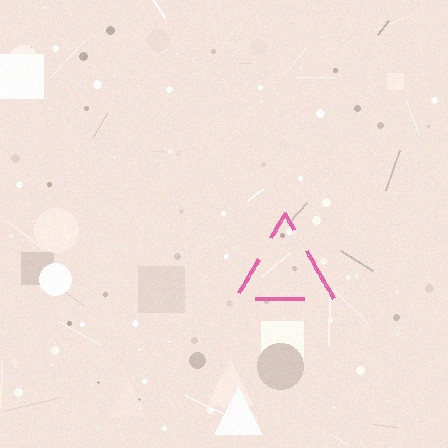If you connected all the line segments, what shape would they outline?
They would outline a triangle.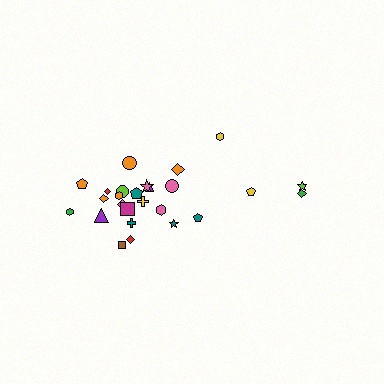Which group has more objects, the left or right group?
The left group.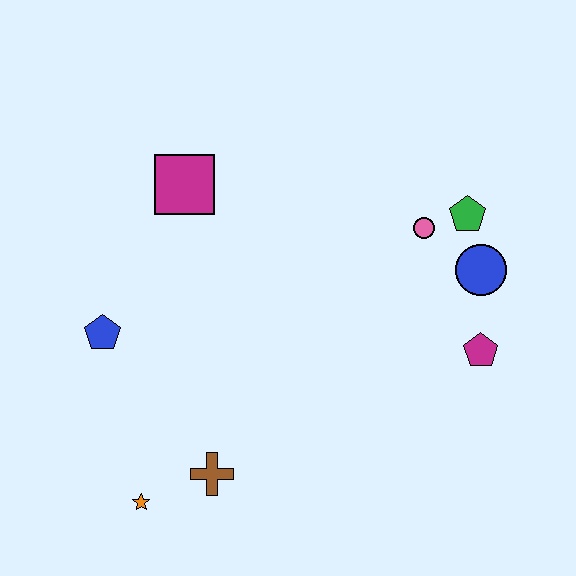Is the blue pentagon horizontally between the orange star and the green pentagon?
No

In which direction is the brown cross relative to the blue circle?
The brown cross is to the left of the blue circle.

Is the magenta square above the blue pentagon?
Yes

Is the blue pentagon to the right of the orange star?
No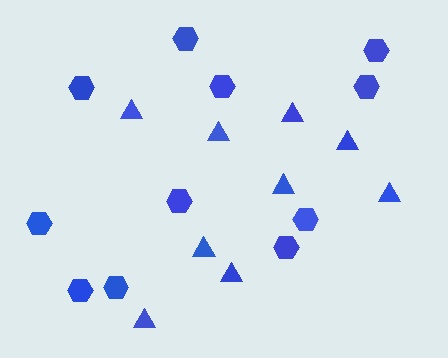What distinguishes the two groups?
There are 2 groups: one group of triangles (9) and one group of hexagons (11).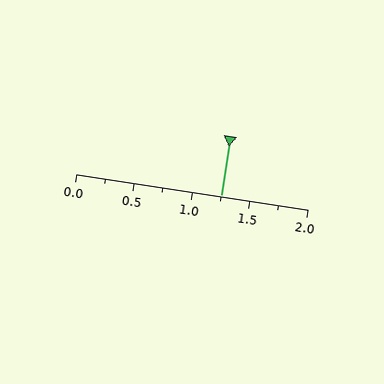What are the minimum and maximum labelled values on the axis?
The axis runs from 0.0 to 2.0.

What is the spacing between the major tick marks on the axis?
The major ticks are spaced 0.5 apart.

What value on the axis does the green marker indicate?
The marker indicates approximately 1.25.